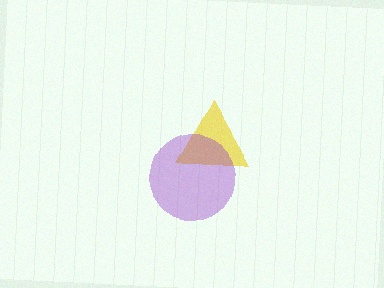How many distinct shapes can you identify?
There are 2 distinct shapes: a yellow triangle, a purple circle.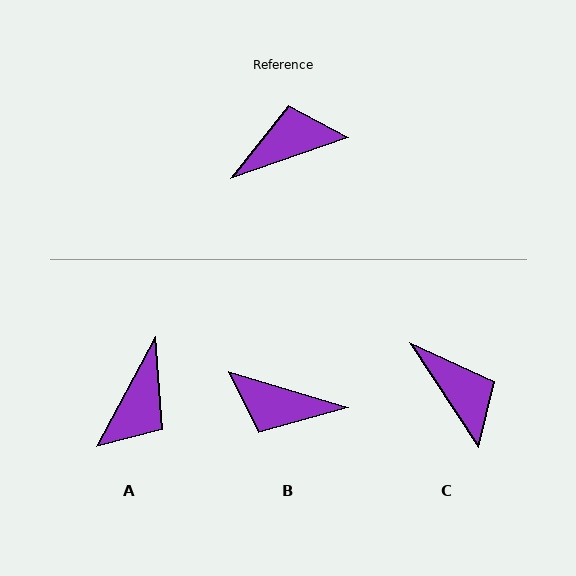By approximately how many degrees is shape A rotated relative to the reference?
Approximately 138 degrees clockwise.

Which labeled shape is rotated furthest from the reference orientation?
B, about 144 degrees away.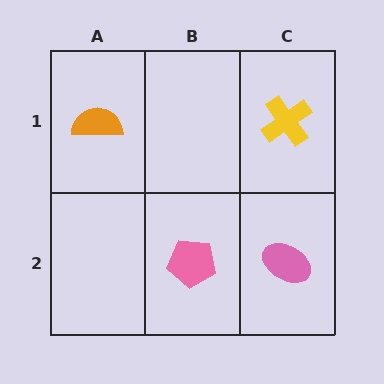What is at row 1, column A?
An orange semicircle.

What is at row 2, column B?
A pink pentagon.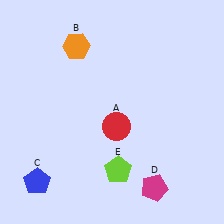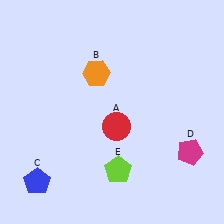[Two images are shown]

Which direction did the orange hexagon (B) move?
The orange hexagon (B) moved down.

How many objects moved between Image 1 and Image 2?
2 objects moved between the two images.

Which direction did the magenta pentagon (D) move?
The magenta pentagon (D) moved up.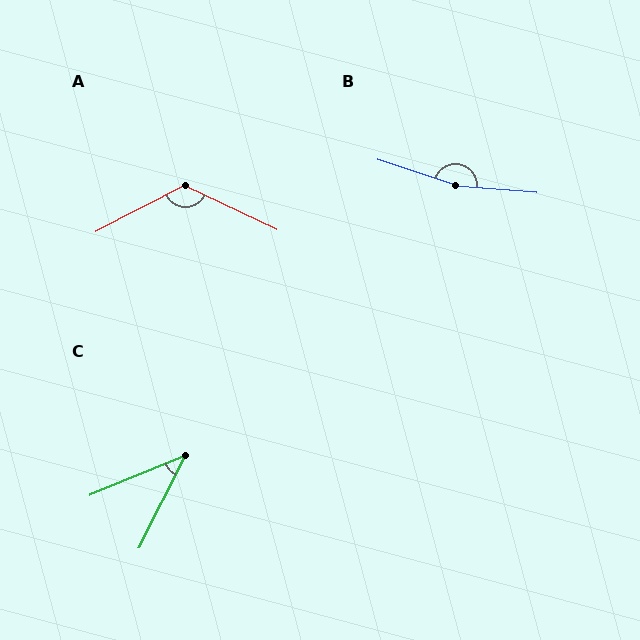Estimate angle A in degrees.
Approximately 127 degrees.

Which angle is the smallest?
C, at approximately 41 degrees.